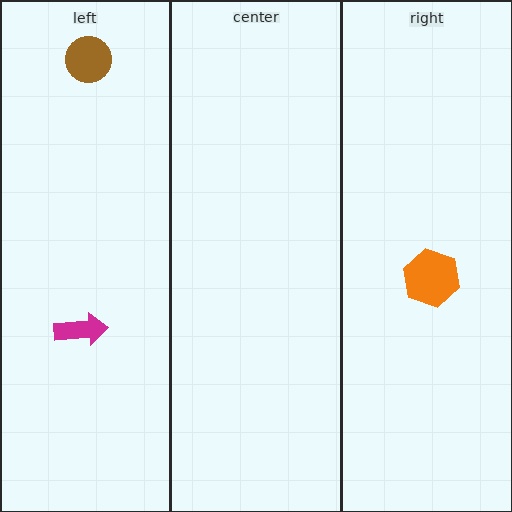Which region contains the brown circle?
The left region.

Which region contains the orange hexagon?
The right region.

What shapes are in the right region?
The orange hexagon.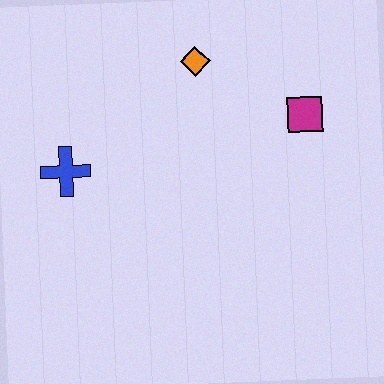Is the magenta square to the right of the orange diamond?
Yes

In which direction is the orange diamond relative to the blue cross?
The orange diamond is to the right of the blue cross.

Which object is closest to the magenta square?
The orange diamond is closest to the magenta square.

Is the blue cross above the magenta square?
No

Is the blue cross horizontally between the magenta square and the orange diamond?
No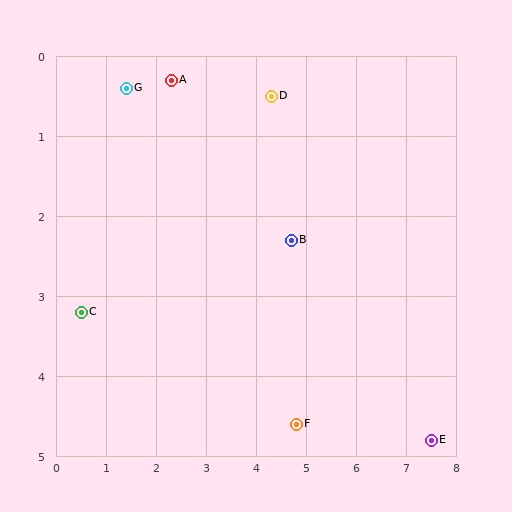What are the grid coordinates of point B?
Point B is at approximately (4.7, 2.3).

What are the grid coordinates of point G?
Point G is at approximately (1.4, 0.4).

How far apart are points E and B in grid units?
Points E and B are about 3.8 grid units apart.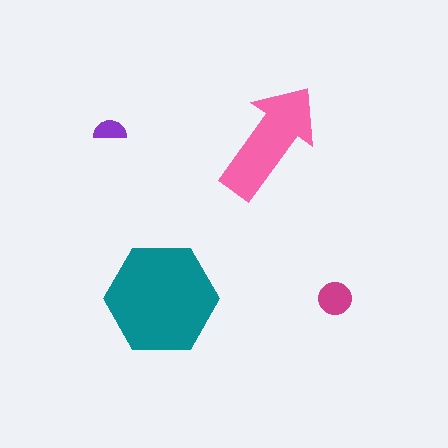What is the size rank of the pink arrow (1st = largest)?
2nd.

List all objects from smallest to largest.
The purple semicircle, the magenta circle, the pink arrow, the teal hexagon.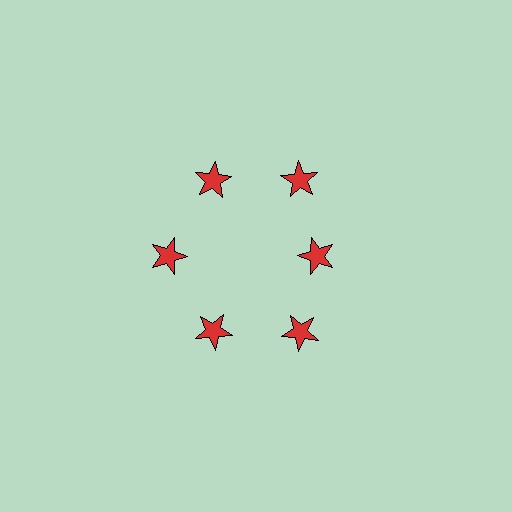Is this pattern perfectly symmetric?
No. The 6 red stars are arranged in a ring, but one element near the 3 o'clock position is pulled inward toward the center, breaking the 6-fold rotational symmetry.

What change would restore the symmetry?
The symmetry would be restored by moving it outward, back onto the ring so that all 6 stars sit at equal angles and equal distance from the center.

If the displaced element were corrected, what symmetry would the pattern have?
It would have 6-fold rotational symmetry — the pattern would map onto itself every 60 degrees.